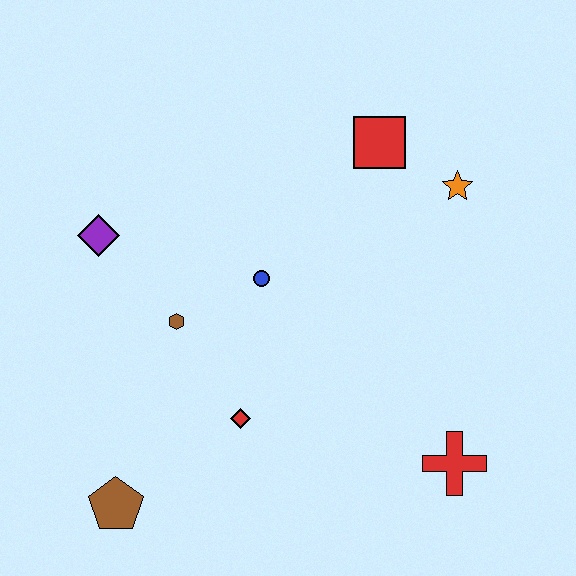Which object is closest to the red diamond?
The brown hexagon is closest to the red diamond.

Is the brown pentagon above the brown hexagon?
No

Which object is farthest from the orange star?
The brown pentagon is farthest from the orange star.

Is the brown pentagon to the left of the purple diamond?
No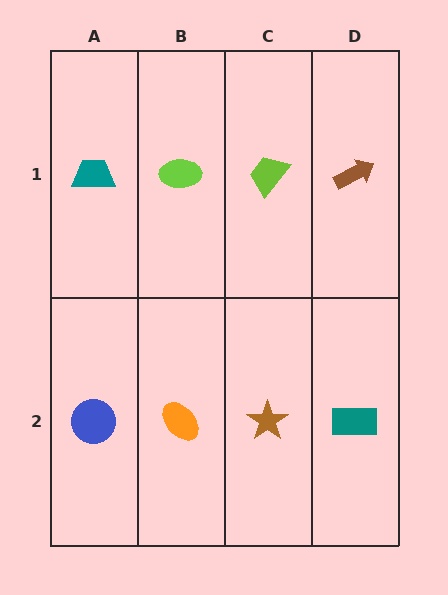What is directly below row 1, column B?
An orange ellipse.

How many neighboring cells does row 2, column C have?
3.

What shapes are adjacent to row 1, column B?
An orange ellipse (row 2, column B), a teal trapezoid (row 1, column A), a lime trapezoid (row 1, column C).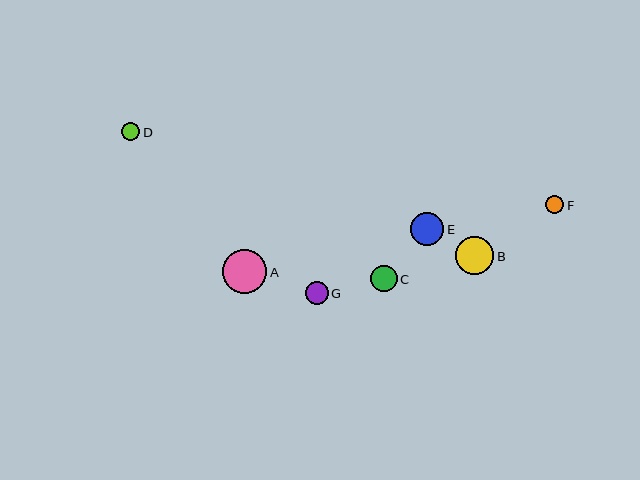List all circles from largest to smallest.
From largest to smallest: A, B, E, C, G, F, D.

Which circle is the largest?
Circle A is the largest with a size of approximately 44 pixels.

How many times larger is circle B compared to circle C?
Circle B is approximately 1.4 times the size of circle C.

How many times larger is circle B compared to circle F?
Circle B is approximately 2.0 times the size of circle F.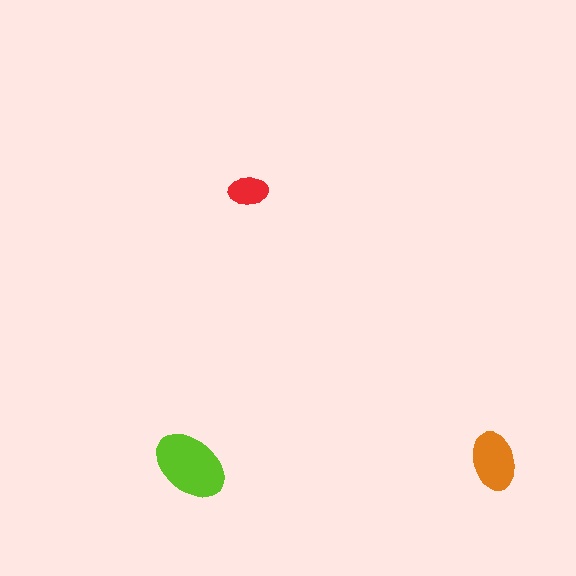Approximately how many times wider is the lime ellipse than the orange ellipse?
About 1.5 times wider.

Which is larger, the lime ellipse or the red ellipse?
The lime one.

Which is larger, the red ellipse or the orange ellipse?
The orange one.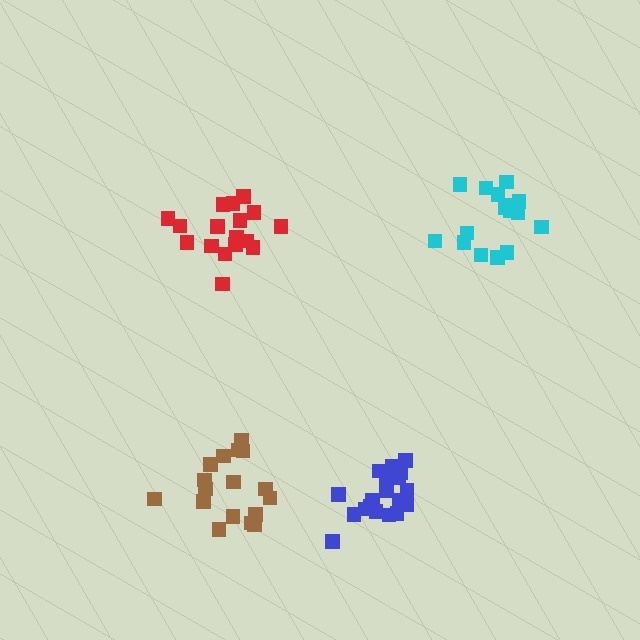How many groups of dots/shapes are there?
There are 4 groups.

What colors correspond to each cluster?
The clusters are colored: red, brown, blue, cyan.